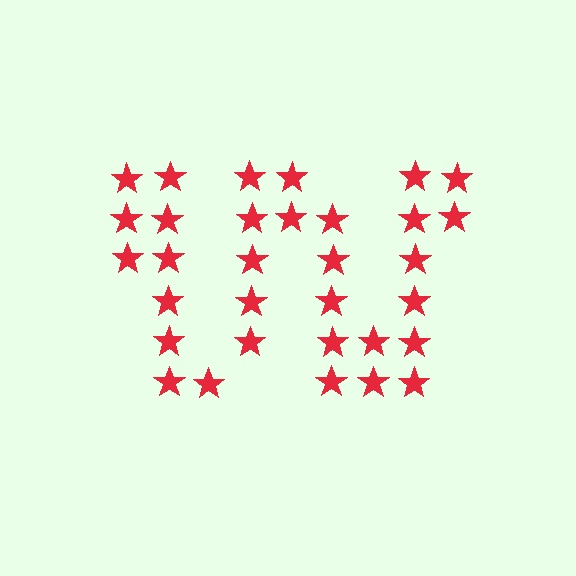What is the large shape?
The large shape is the letter W.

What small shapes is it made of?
It is made of small stars.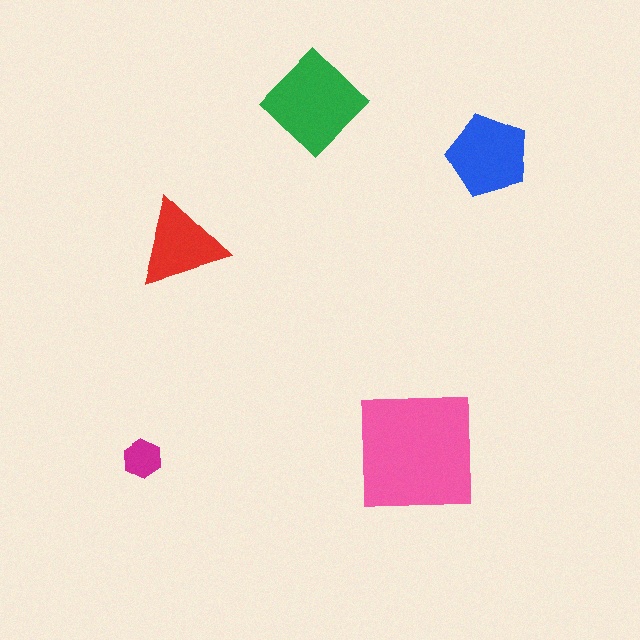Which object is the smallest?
The magenta hexagon.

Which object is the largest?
The pink square.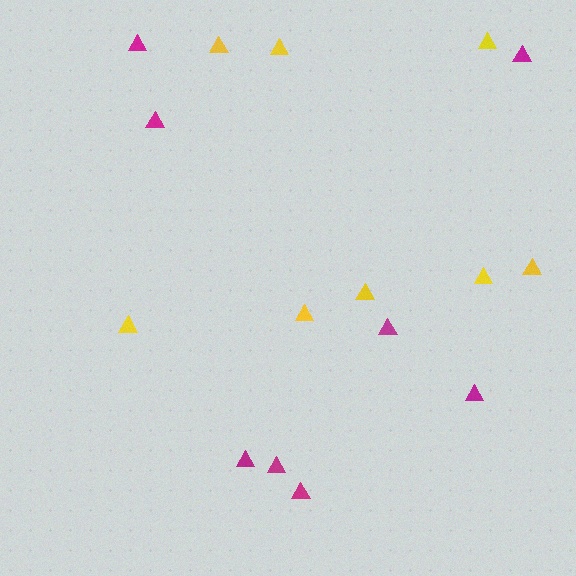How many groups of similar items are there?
There are 2 groups: one group of yellow triangles (8) and one group of magenta triangles (8).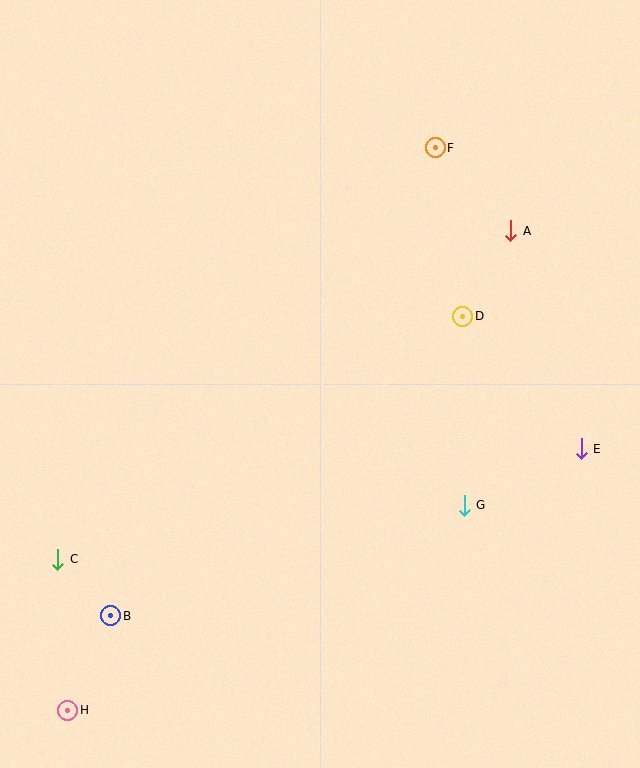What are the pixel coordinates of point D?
Point D is at (463, 316).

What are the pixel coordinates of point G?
Point G is at (464, 505).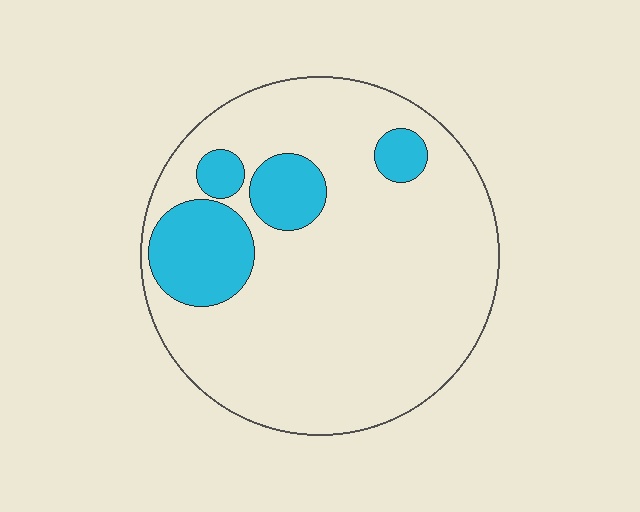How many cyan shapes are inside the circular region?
4.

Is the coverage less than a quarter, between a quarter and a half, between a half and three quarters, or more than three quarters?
Less than a quarter.